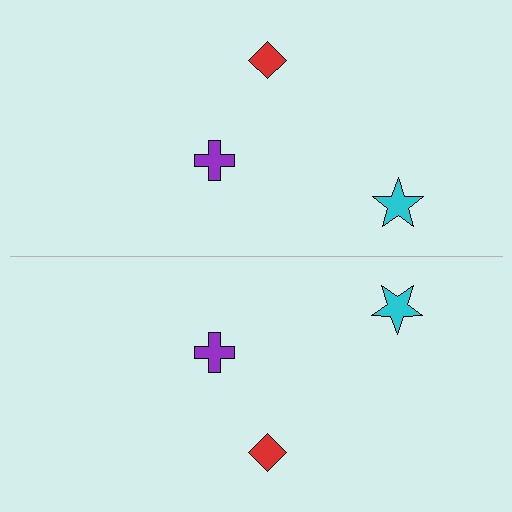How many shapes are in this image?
There are 6 shapes in this image.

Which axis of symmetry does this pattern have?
The pattern has a horizontal axis of symmetry running through the center of the image.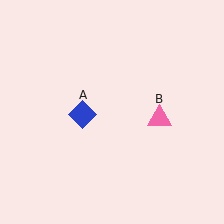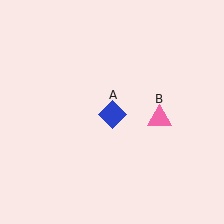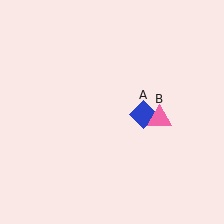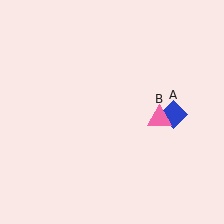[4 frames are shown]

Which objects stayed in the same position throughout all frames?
Pink triangle (object B) remained stationary.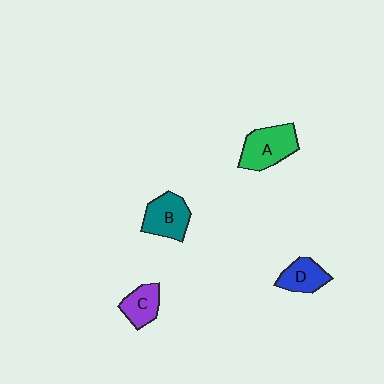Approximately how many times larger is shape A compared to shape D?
Approximately 1.5 times.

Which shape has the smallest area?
Shape C (purple).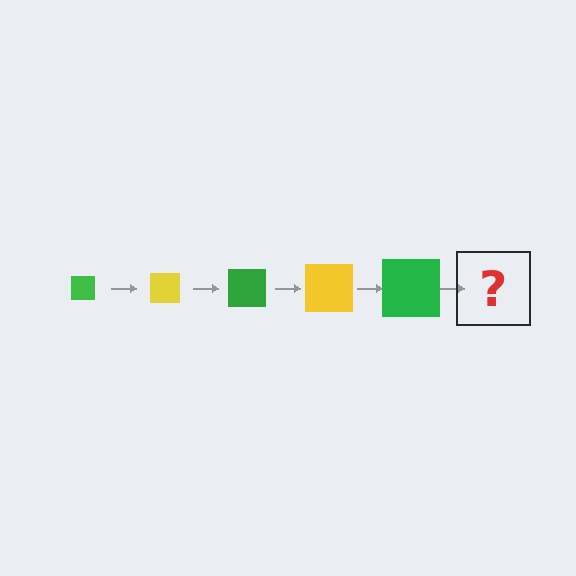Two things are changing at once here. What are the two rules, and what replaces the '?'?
The two rules are that the square grows larger each step and the color cycles through green and yellow. The '?' should be a yellow square, larger than the previous one.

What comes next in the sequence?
The next element should be a yellow square, larger than the previous one.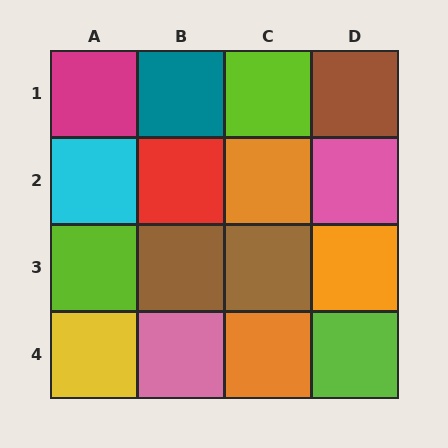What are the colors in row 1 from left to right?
Magenta, teal, lime, brown.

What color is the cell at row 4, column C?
Orange.